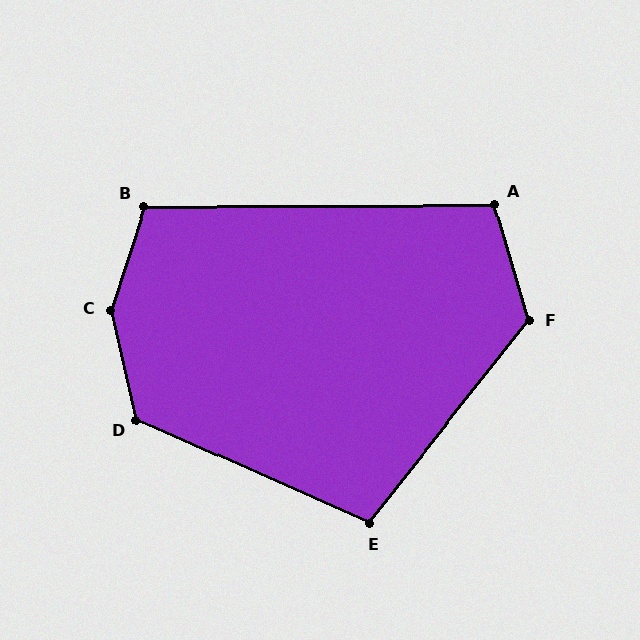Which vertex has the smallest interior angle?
E, at approximately 104 degrees.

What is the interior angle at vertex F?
Approximately 125 degrees (obtuse).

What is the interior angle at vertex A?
Approximately 106 degrees (obtuse).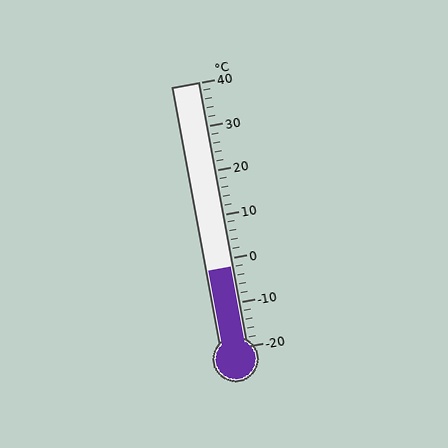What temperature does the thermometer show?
The thermometer shows approximately -2°C.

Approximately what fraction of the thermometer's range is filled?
The thermometer is filled to approximately 30% of its range.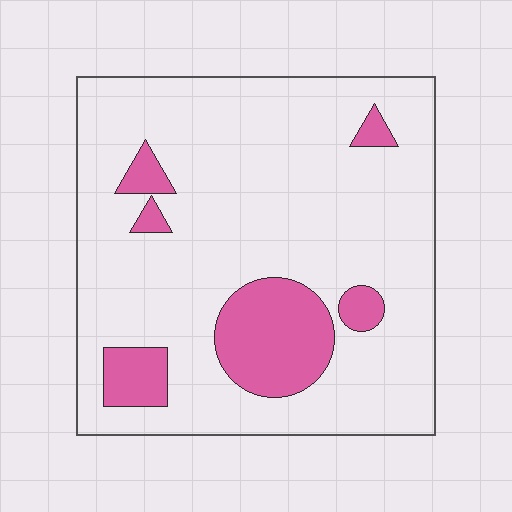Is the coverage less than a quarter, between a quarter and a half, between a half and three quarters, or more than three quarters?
Less than a quarter.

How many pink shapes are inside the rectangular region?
6.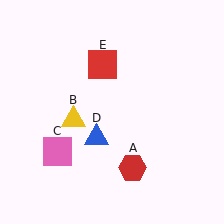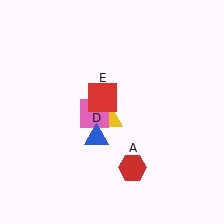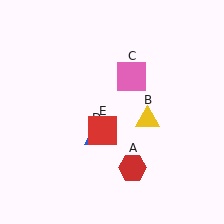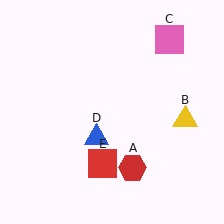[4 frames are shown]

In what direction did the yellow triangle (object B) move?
The yellow triangle (object B) moved right.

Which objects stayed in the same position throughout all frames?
Red hexagon (object A) and blue triangle (object D) remained stationary.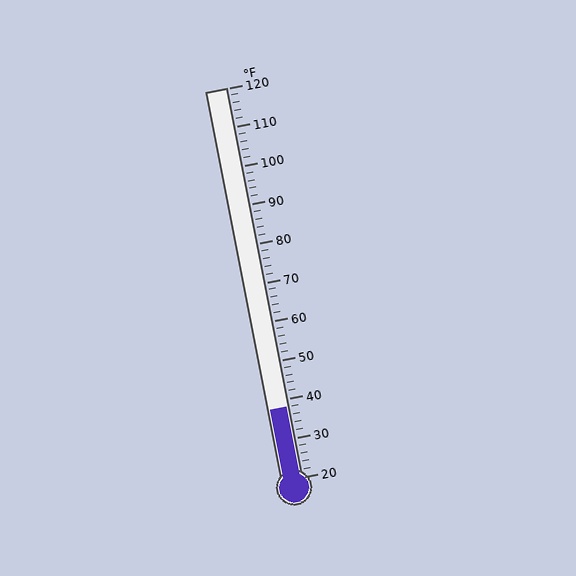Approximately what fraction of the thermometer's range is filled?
The thermometer is filled to approximately 20% of its range.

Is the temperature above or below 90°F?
The temperature is below 90°F.